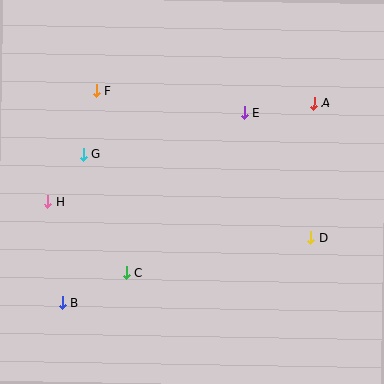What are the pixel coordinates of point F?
Point F is at (96, 91).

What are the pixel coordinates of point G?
Point G is at (83, 154).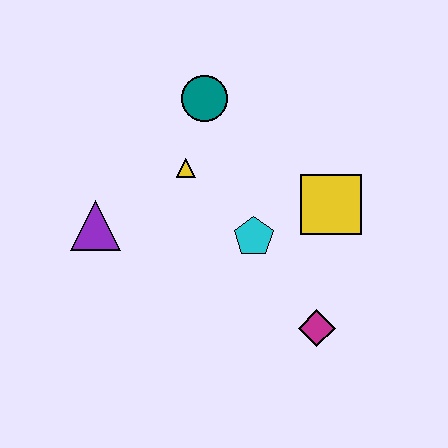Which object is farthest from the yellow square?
The purple triangle is farthest from the yellow square.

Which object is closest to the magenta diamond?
The cyan pentagon is closest to the magenta diamond.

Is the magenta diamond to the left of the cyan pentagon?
No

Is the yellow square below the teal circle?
Yes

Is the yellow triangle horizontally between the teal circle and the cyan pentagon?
No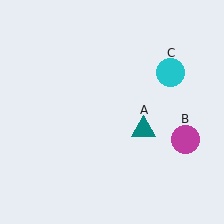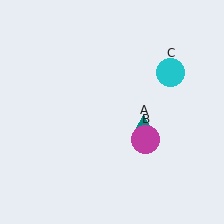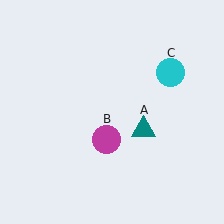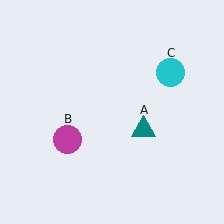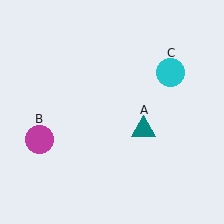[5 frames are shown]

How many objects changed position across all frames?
1 object changed position: magenta circle (object B).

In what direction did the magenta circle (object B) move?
The magenta circle (object B) moved left.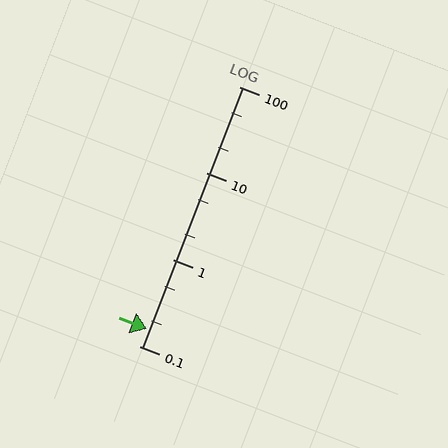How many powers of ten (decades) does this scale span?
The scale spans 3 decades, from 0.1 to 100.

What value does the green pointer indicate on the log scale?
The pointer indicates approximately 0.16.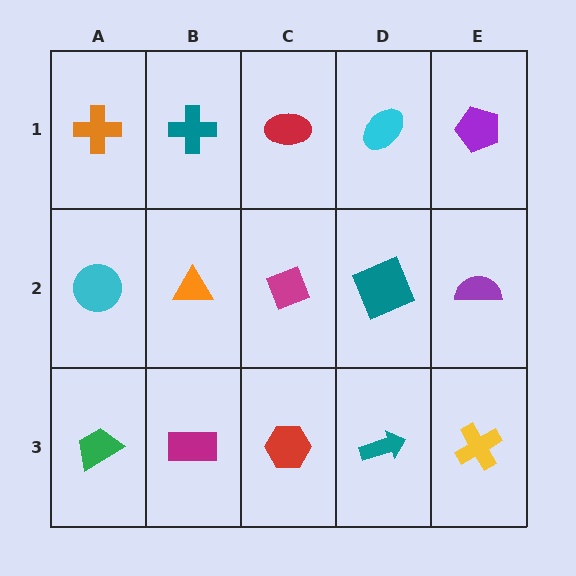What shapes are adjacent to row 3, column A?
A cyan circle (row 2, column A), a magenta rectangle (row 3, column B).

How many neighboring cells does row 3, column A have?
2.